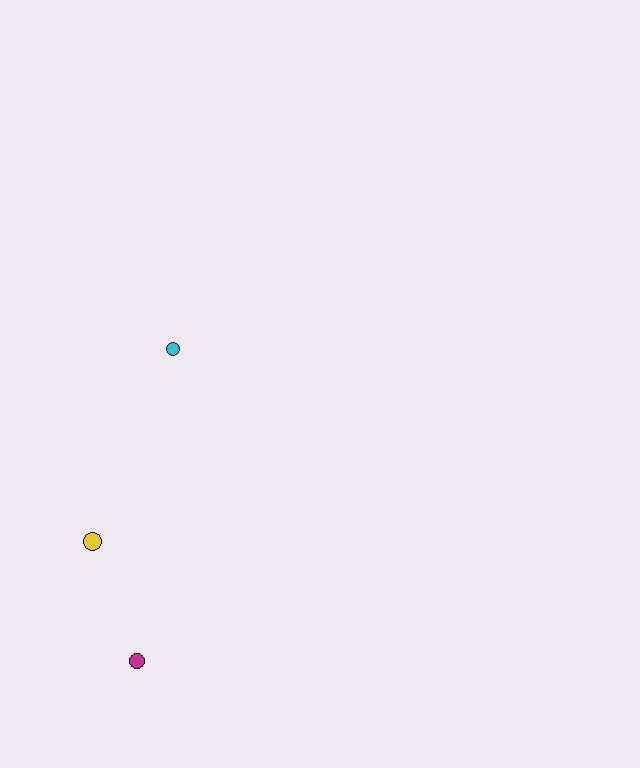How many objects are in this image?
There are 3 objects.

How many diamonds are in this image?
There are no diamonds.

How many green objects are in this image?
There are no green objects.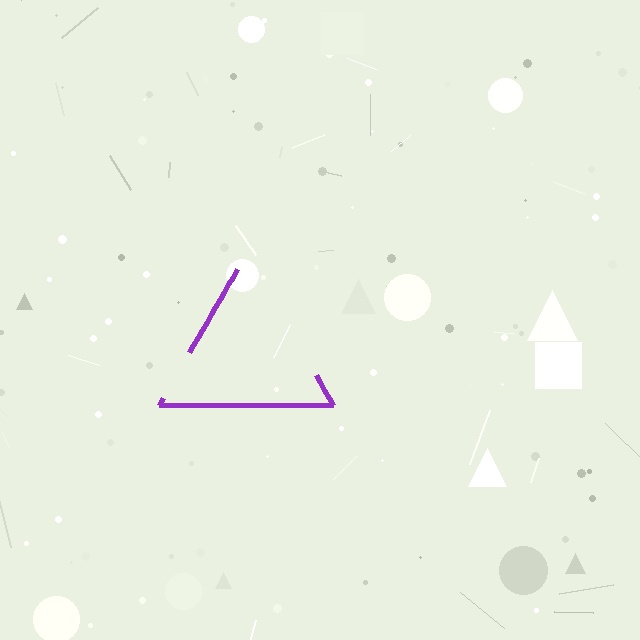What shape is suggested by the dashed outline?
The dashed outline suggests a triangle.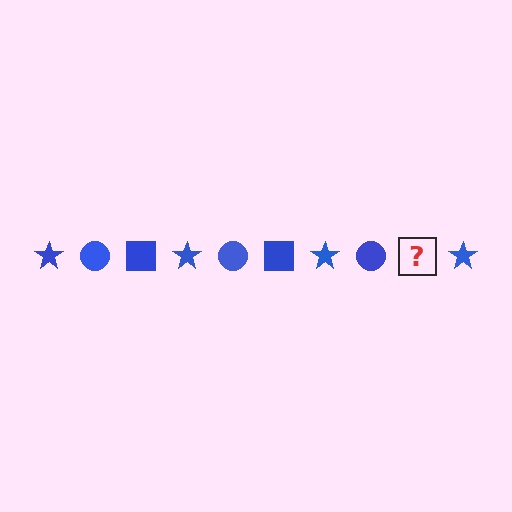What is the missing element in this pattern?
The missing element is a blue square.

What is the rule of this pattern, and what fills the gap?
The rule is that the pattern cycles through star, circle, square shapes in blue. The gap should be filled with a blue square.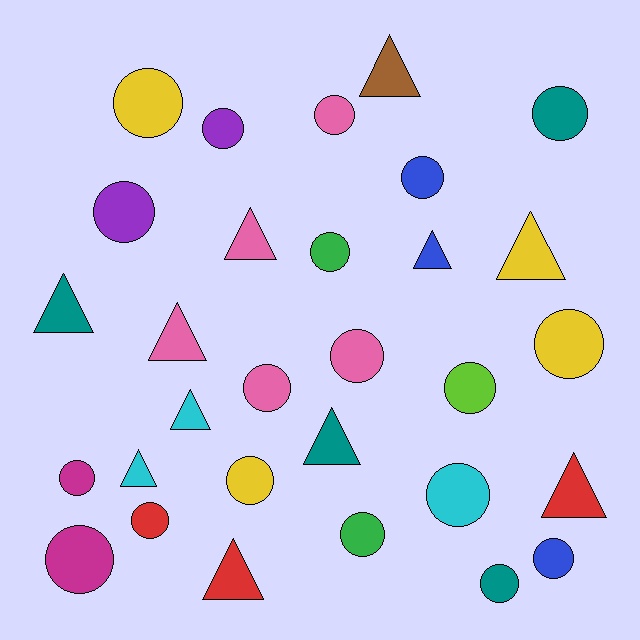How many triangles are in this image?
There are 11 triangles.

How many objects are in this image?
There are 30 objects.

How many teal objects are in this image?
There are 4 teal objects.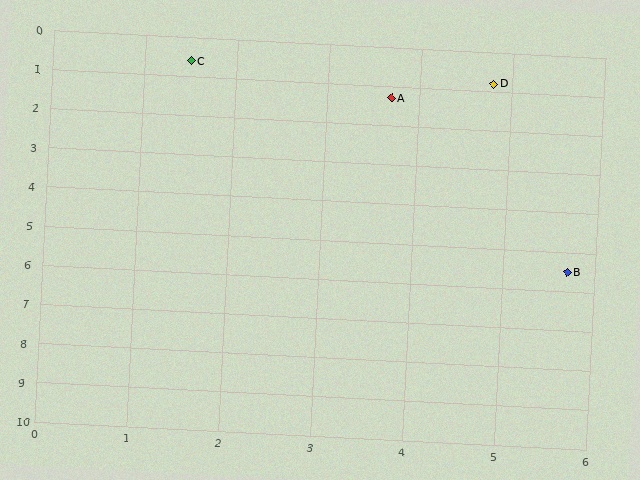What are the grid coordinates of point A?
Point A is at approximately (3.7, 1.3).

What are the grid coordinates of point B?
Point B is at approximately (5.7, 5.5).